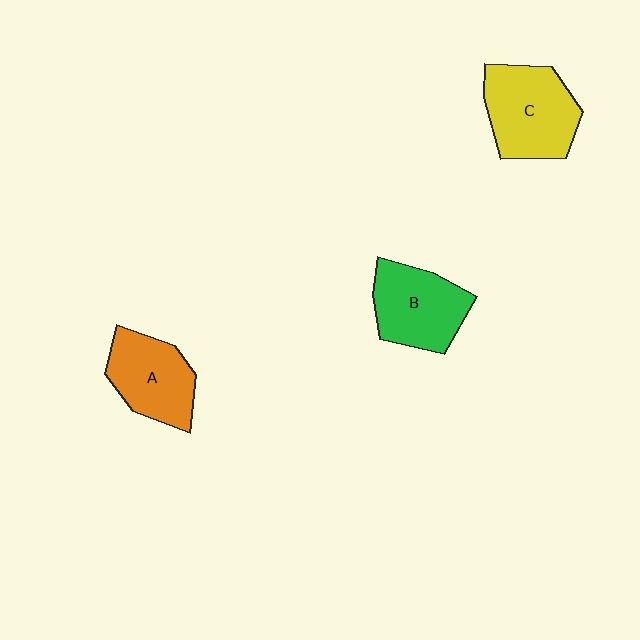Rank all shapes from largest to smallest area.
From largest to smallest: C (yellow), B (green), A (orange).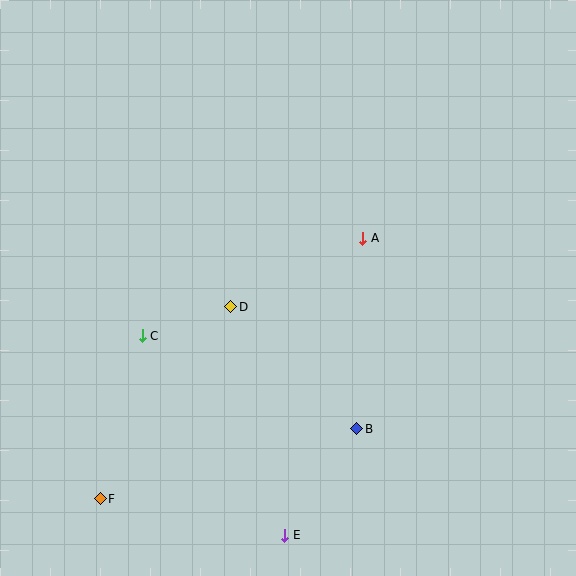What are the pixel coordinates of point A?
Point A is at (363, 238).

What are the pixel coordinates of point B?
Point B is at (357, 429).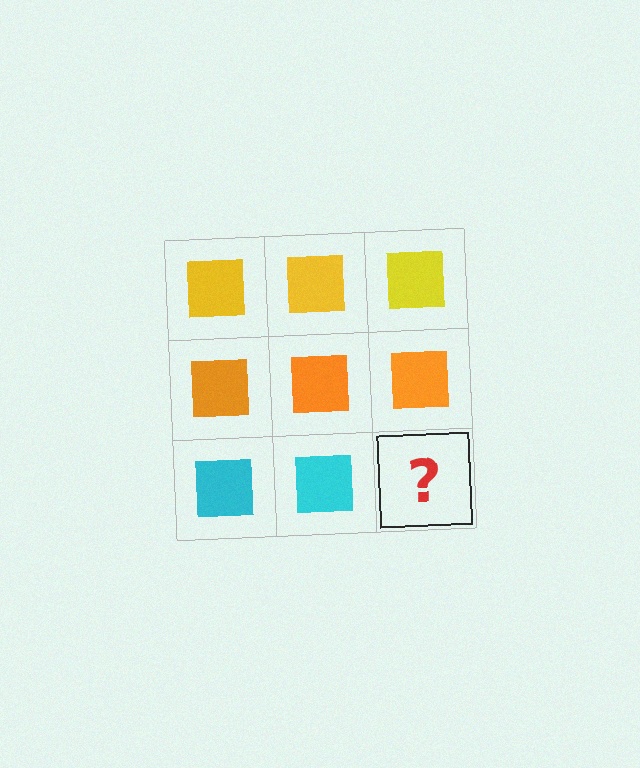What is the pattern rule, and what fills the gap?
The rule is that each row has a consistent color. The gap should be filled with a cyan square.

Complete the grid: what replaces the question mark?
The question mark should be replaced with a cyan square.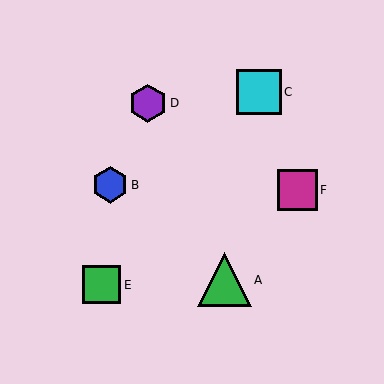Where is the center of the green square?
The center of the green square is at (102, 285).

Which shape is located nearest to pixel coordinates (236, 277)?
The green triangle (labeled A) at (224, 280) is nearest to that location.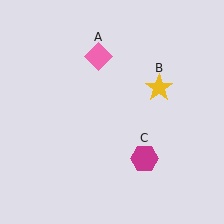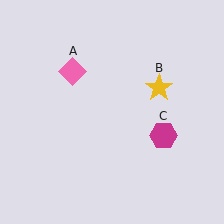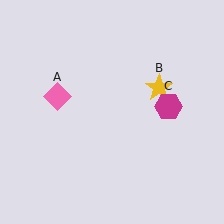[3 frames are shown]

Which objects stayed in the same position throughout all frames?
Yellow star (object B) remained stationary.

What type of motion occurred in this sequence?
The pink diamond (object A), magenta hexagon (object C) rotated counterclockwise around the center of the scene.